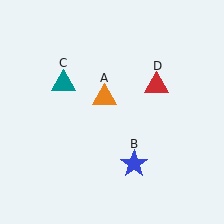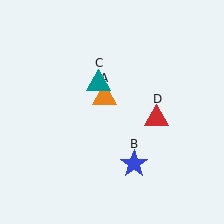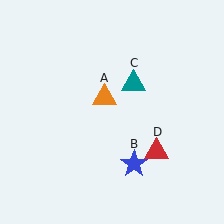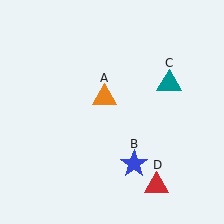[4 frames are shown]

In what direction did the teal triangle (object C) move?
The teal triangle (object C) moved right.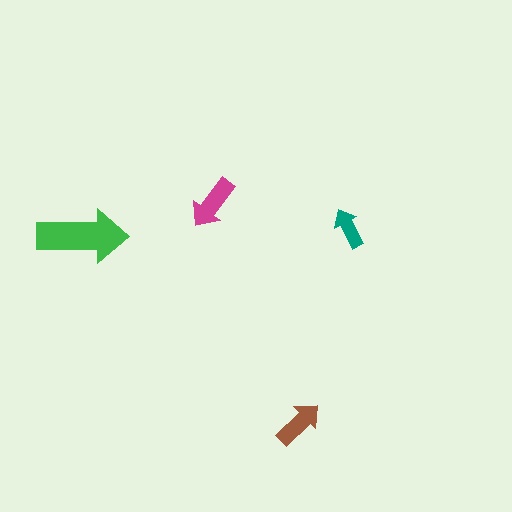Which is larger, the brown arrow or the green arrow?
The green one.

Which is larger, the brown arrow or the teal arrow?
The brown one.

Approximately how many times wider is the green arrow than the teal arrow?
About 2 times wider.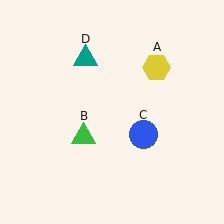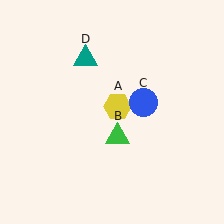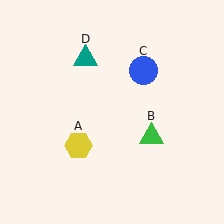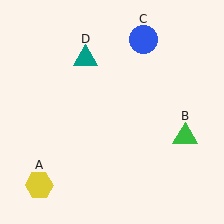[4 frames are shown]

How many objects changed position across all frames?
3 objects changed position: yellow hexagon (object A), green triangle (object B), blue circle (object C).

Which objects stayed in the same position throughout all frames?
Teal triangle (object D) remained stationary.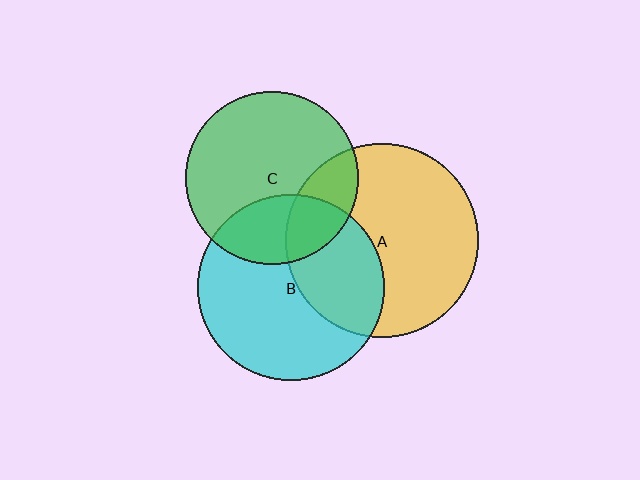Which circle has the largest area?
Circle A (yellow).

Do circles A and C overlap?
Yes.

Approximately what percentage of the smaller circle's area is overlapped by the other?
Approximately 20%.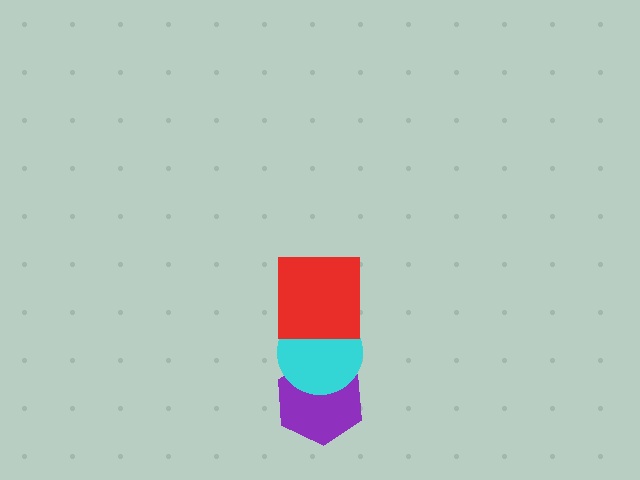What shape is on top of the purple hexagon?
The cyan circle is on top of the purple hexagon.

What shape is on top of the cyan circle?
The red square is on top of the cyan circle.